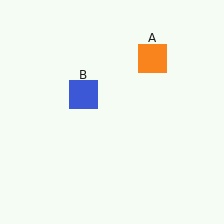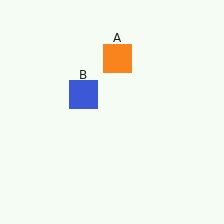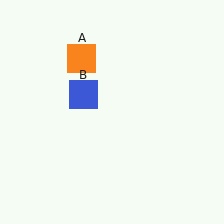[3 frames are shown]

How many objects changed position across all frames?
1 object changed position: orange square (object A).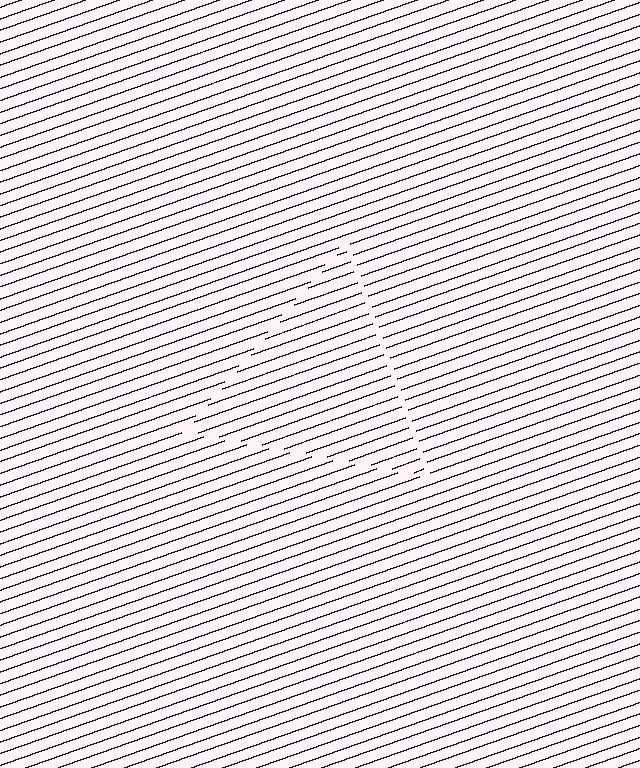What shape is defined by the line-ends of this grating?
An illusory triangle. The interior of the shape contains the same grating, shifted by half a period — the contour is defined by the phase discontinuity where line-ends from the inner and outer gratings abut.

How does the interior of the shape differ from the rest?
The interior of the shape contains the same grating, shifted by half a period — the contour is defined by the phase discontinuity where line-ends from the inner and outer gratings abut.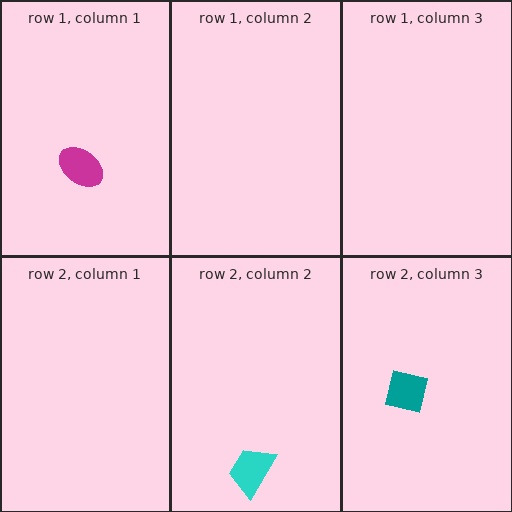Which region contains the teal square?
The row 2, column 3 region.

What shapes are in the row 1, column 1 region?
The magenta ellipse.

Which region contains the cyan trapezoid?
The row 2, column 2 region.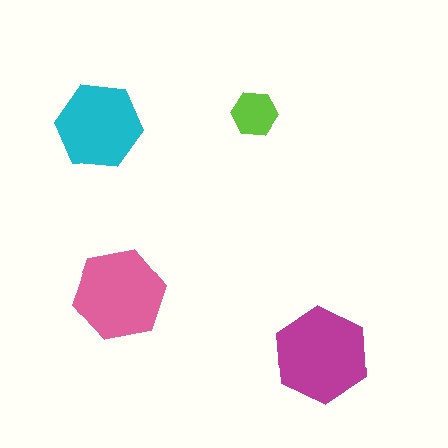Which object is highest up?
The lime hexagon is topmost.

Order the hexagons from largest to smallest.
the magenta one, the pink one, the cyan one, the lime one.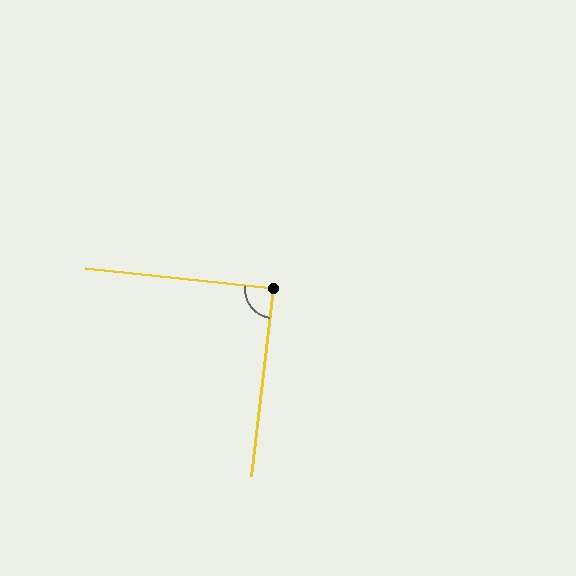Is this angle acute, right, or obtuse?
It is approximately a right angle.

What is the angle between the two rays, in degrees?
Approximately 90 degrees.